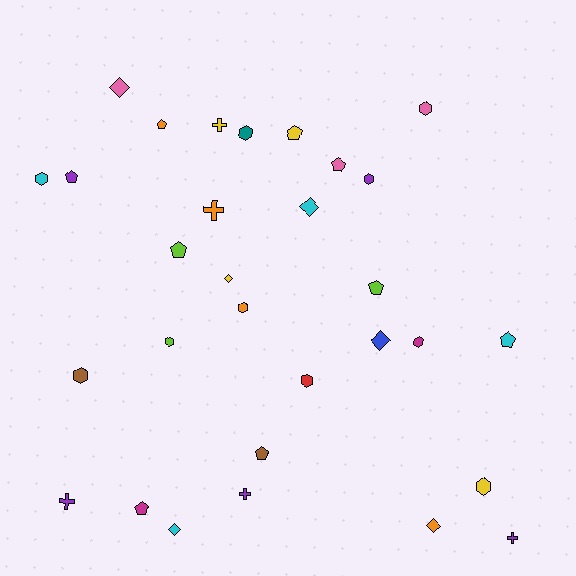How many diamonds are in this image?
There are 6 diamonds.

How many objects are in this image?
There are 30 objects.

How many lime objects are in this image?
There are 3 lime objects.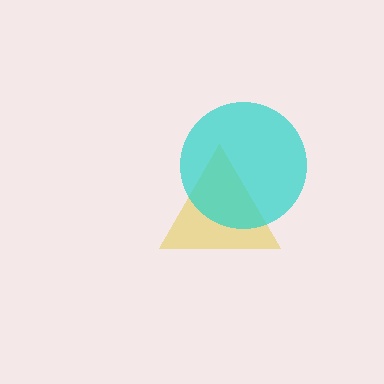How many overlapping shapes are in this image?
There are 2 overlapping shapes in the image.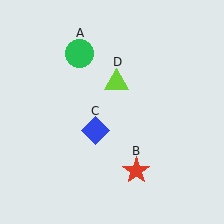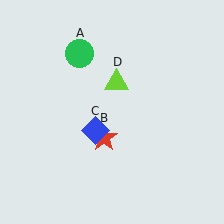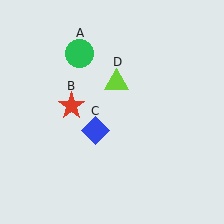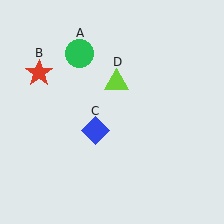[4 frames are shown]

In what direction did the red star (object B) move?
The red star (object B) moved up and to the left.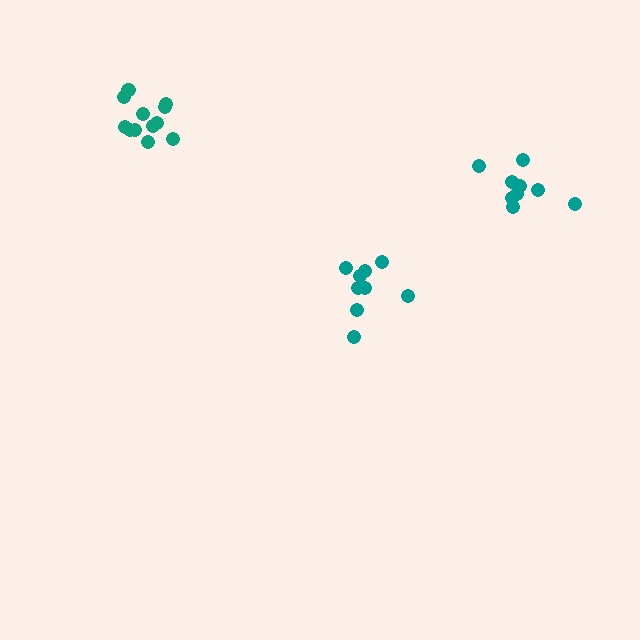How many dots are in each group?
Group 1: 9 dots, Group 2: 9 dots, Group 3: 12 dots (30 total).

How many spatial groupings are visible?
There are 3 spatial groupings.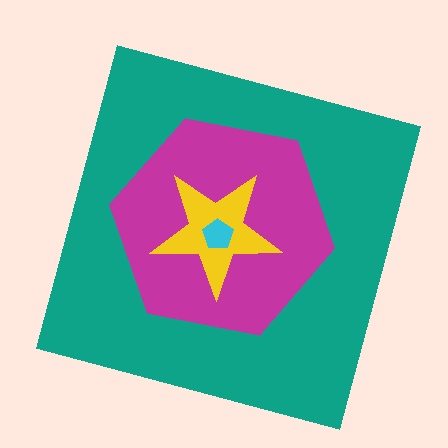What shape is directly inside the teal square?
The magenta hexagon.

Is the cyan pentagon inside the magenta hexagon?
Yes.